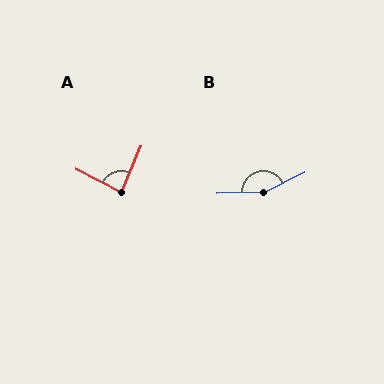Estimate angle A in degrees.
Approximately 86 degrees.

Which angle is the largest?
B, at approximately 155 degrees.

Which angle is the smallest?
A, at approximately 86 degrees.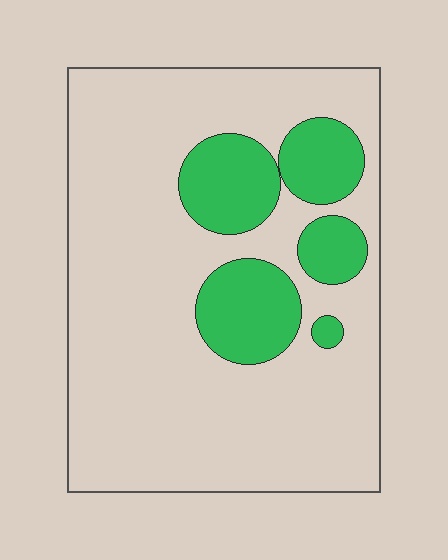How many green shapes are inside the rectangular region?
5.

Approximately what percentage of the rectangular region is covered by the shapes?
Approximately 20%.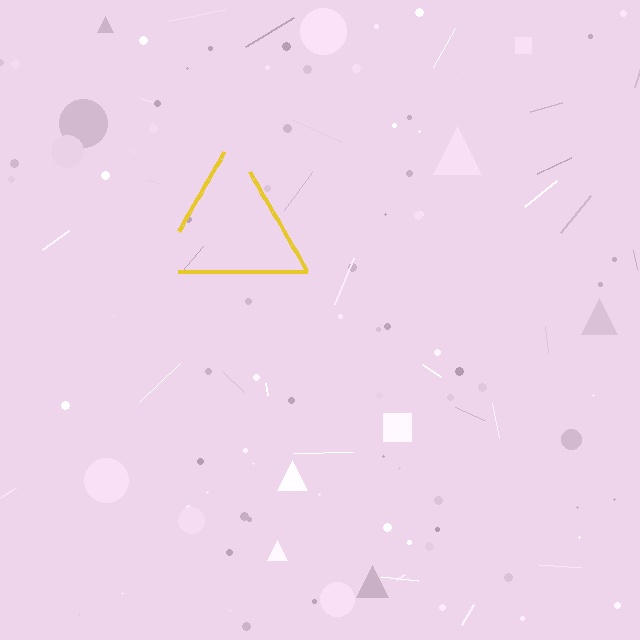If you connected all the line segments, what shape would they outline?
They would outline a triangle.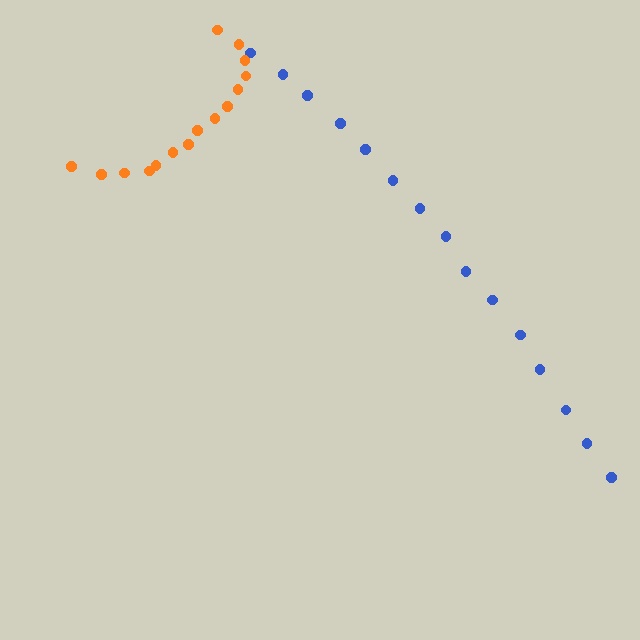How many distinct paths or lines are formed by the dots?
There are 2 distinct paths.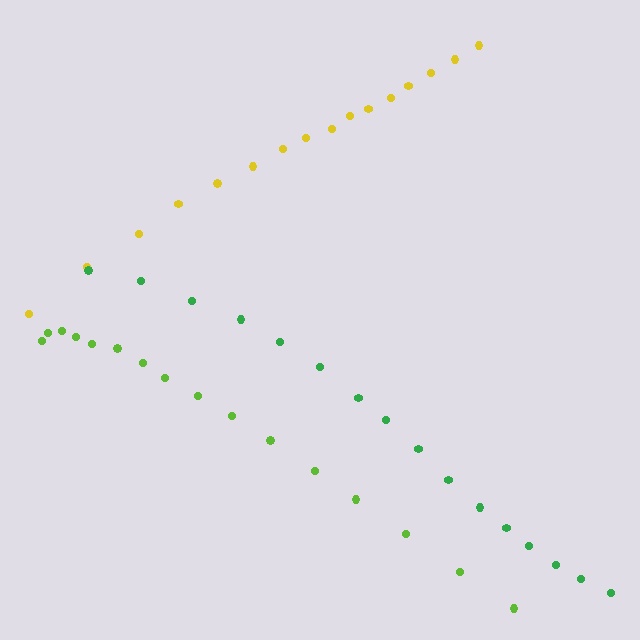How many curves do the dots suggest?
There are 3 distinct paths.